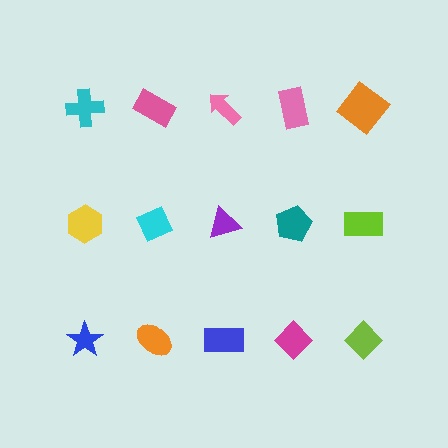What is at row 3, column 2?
An orange ellipse.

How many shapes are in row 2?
5 shapes.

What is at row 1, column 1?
A cyan cross.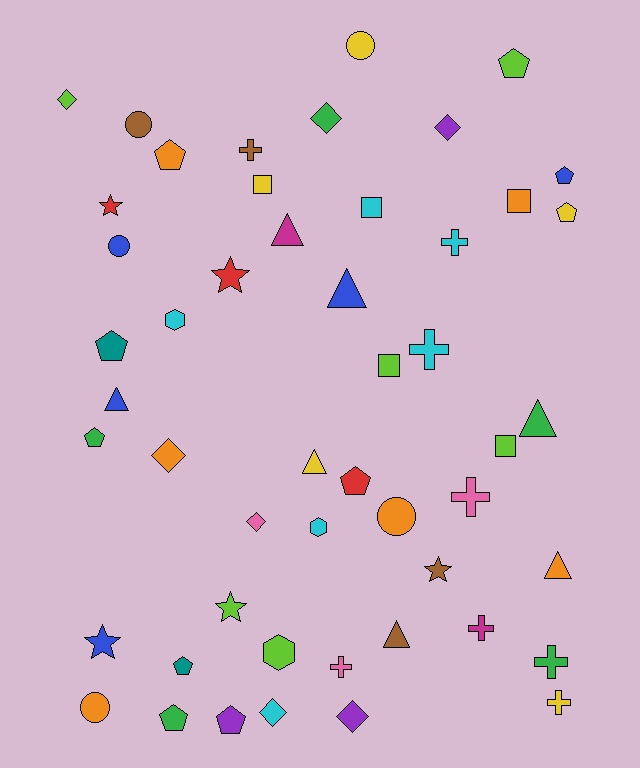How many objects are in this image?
There are 50 objects.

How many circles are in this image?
There are 5 circles.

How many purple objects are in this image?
There are 3 purple objects.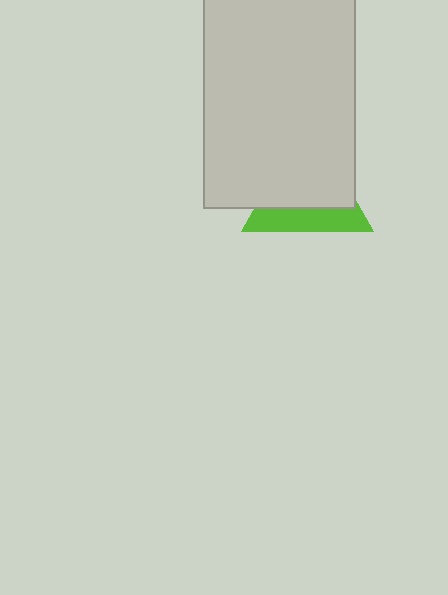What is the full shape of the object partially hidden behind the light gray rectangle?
The partially hidden object is a lime triangle.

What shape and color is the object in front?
The object in front is a light gray rectangle.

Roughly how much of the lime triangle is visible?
A small part of it is visible (roughly 35%).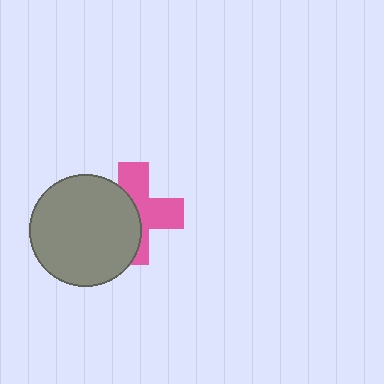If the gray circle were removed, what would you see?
You would see the complete pink cross.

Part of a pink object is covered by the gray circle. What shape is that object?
It is a cross.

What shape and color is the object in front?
The object in front is a gray circle.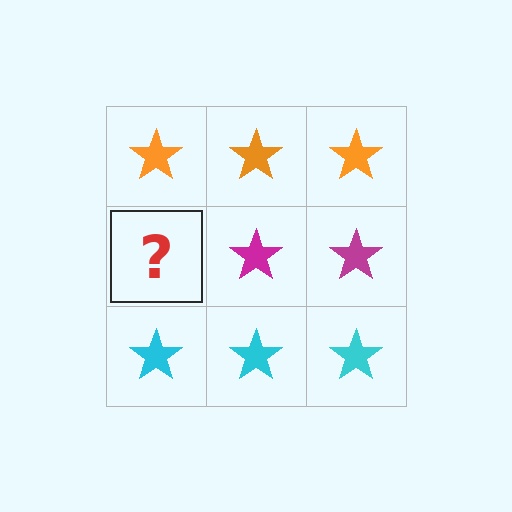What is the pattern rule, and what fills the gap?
The rule is that each row has a consistent color. The gap should be filled with a magenta star.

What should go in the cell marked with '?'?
The missing cell should contain a magenta star.